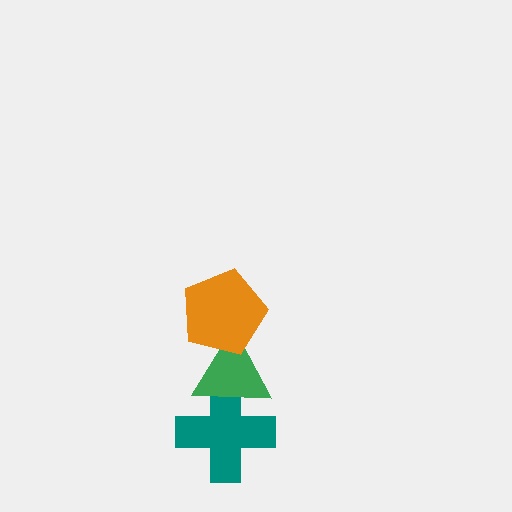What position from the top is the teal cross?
The teal cross is 3rd from the top.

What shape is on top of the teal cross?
The green triangle is on top of the teal cross.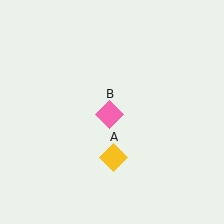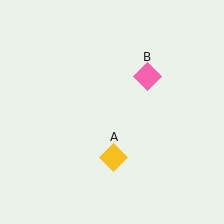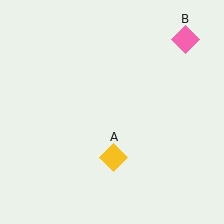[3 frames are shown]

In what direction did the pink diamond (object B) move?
The pink diamond (object B) moved up and to the right.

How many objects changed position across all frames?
1 object changed position: pink diamond (object B).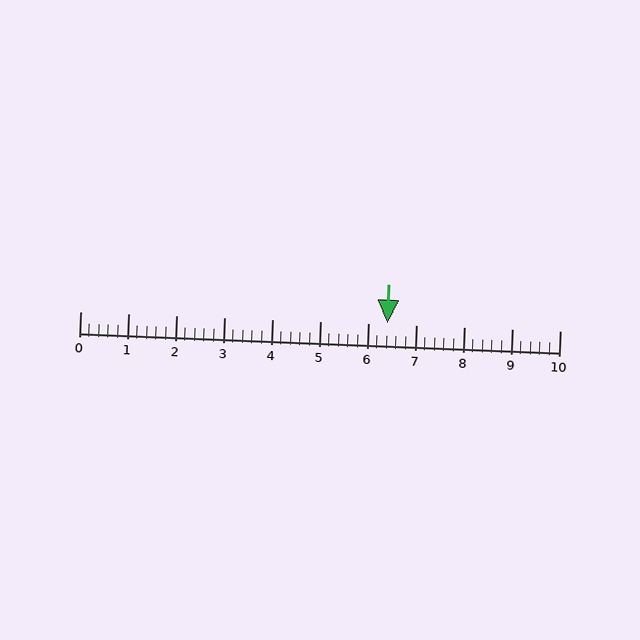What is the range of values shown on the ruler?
The ruler shows values from 0 to 10.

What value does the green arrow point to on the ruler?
The green arrow points to approximately 6.4.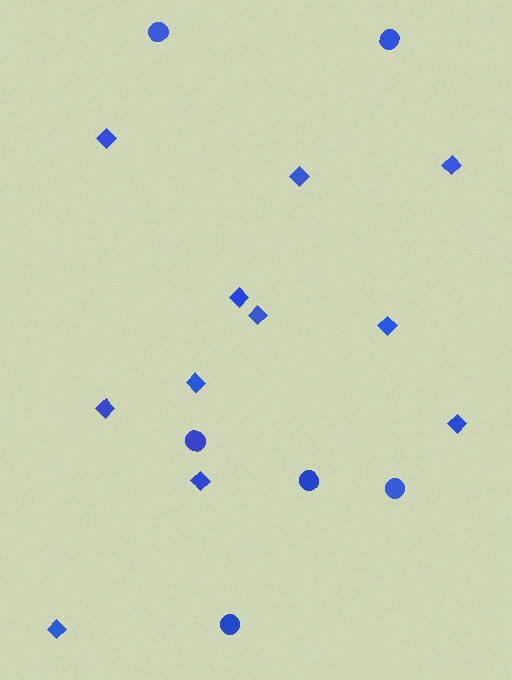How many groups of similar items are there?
There are 2 groups: one group of diamonds (11) and one group of circles (6).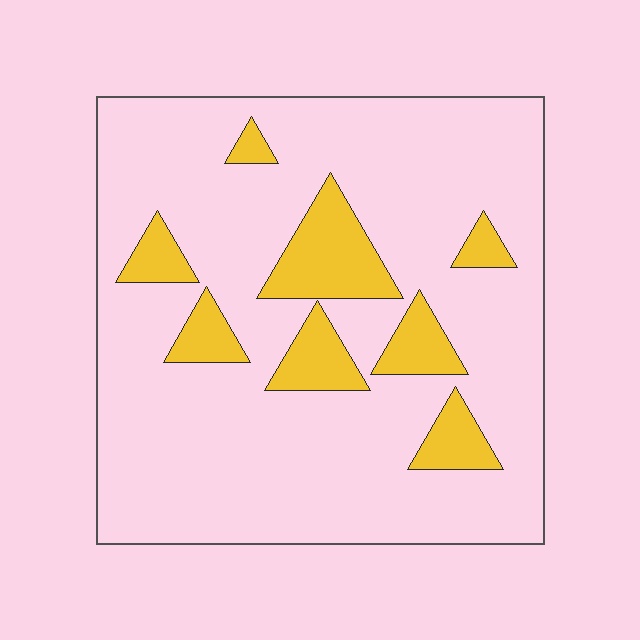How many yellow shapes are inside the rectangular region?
8.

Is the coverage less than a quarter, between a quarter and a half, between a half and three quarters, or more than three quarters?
Less than a quarter.